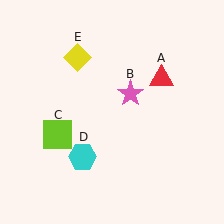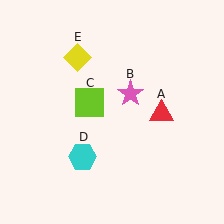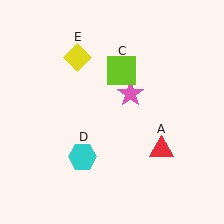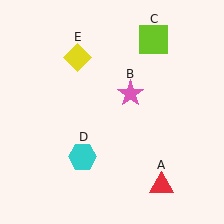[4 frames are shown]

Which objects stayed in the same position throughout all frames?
Pink star (object B) and cyan hexagon (object D) and yellow diamond (object E) remained stationary.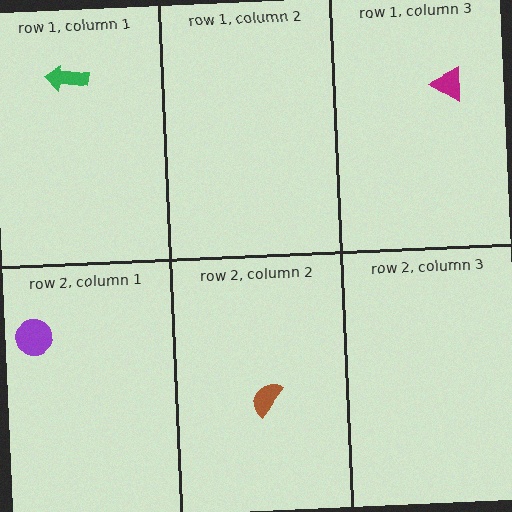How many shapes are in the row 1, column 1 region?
1.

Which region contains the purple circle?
The row 2, column 1 region.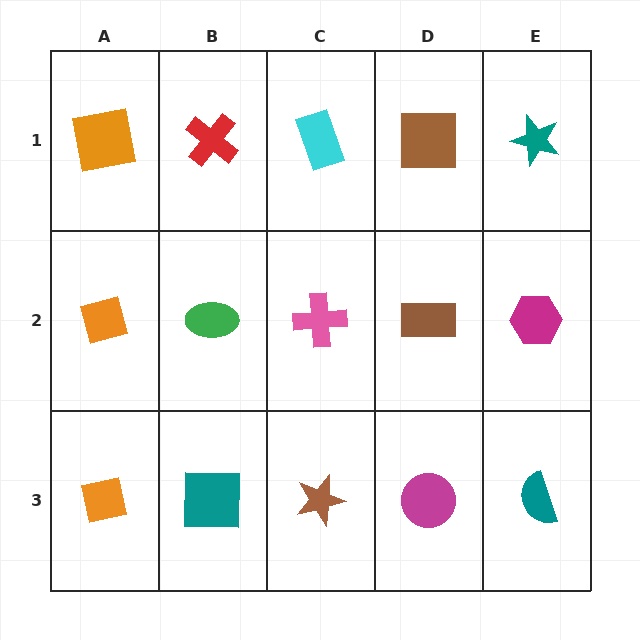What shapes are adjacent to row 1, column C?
A pink cross (row 2, column C), a red cross (row 1, column B), a brown square (row 1, column D).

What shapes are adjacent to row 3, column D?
A brown rectangle (row 2, column D), a brown star (row 3, column C), a teal semicircle (row 3, column E).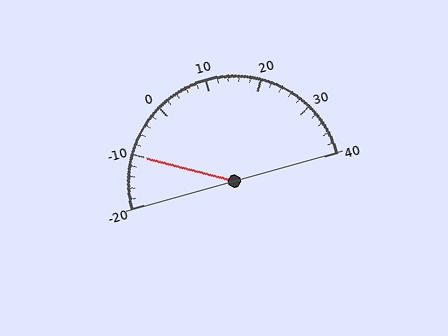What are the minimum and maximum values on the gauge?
The gauge ranges from -20 to 40.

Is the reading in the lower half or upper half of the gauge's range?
The reading is in the lower half of the range (-20 to 40).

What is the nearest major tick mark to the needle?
The nearest major tick mark is -10.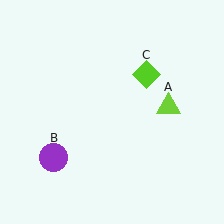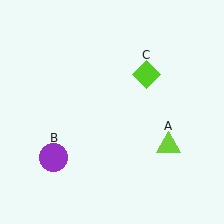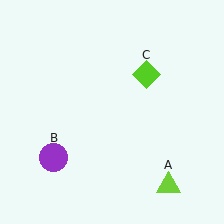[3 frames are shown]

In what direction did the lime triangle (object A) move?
The lime triangle (object A) moved down.